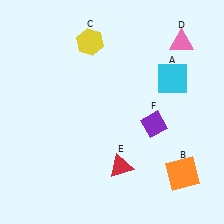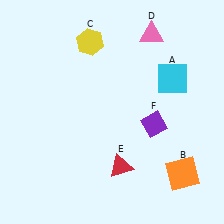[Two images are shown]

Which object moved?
The pink triangle (D) moved left.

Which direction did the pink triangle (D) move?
The pink triangle (D) moved left.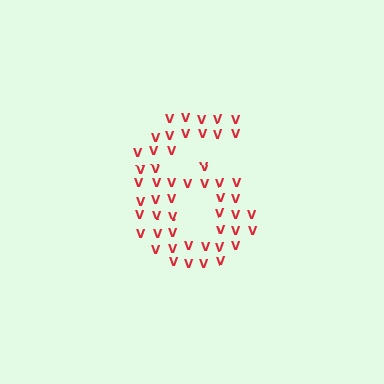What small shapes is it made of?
It is made of small letter V's.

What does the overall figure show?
The overall figure shows the digit 6.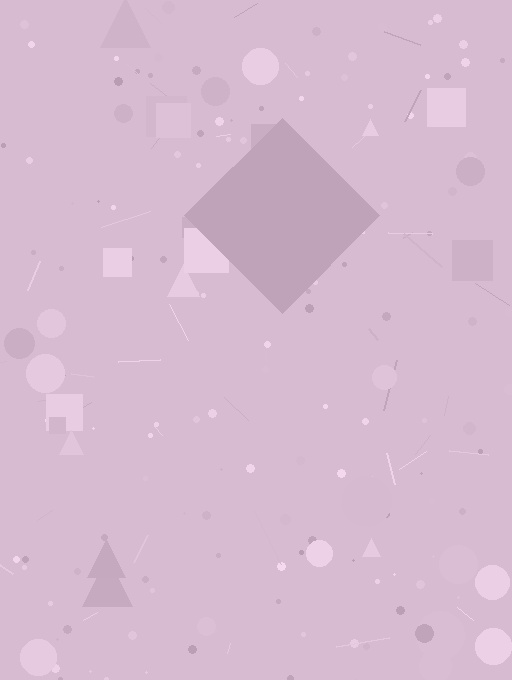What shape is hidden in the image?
A diamond is hidden in the image.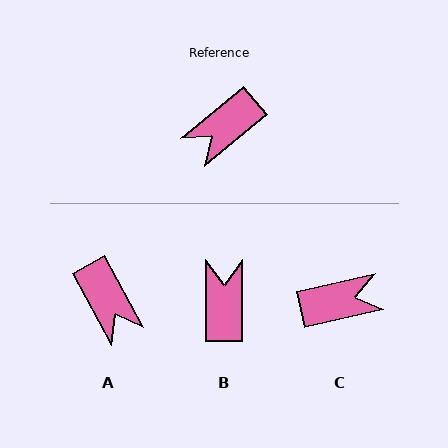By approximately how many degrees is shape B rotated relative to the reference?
Approximately 130 degrees clockwise.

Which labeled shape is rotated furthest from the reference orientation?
C, about 153 degrees away.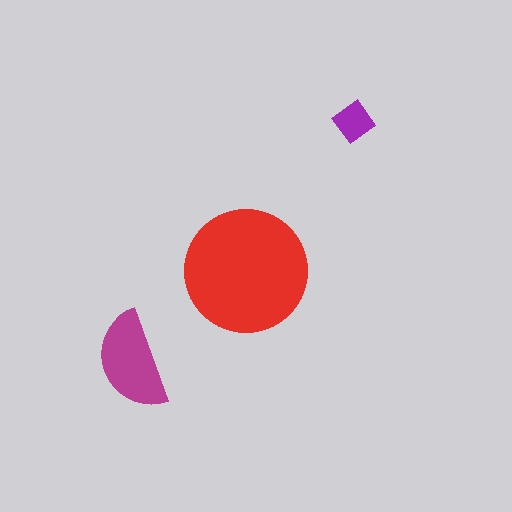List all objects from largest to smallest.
The red circle, the magenta semicircle, the purple diamond.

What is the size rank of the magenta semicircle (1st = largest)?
2nd.